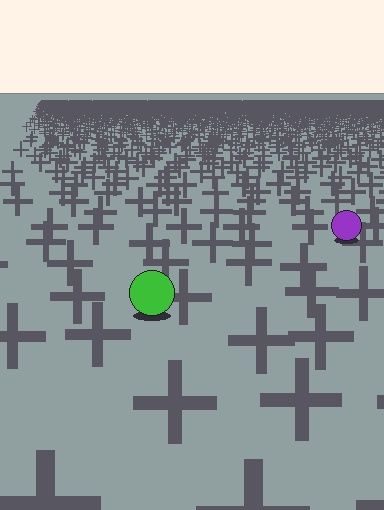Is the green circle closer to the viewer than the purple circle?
Yes. The green circle is closer — you can tell from the texture gradient: the ground texture is coarser near it.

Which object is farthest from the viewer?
The purple circle is farthest from the viewer. It appears smaller and the ground texture around it is denser.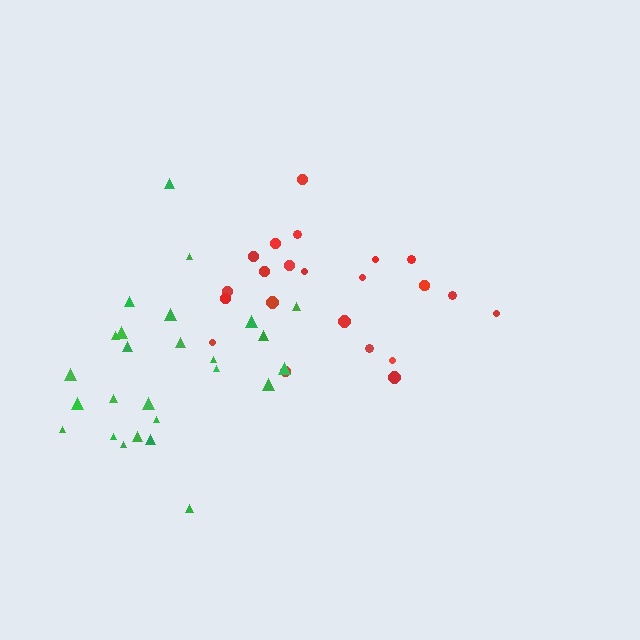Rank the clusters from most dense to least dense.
green, red.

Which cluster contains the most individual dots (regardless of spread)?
Green (26).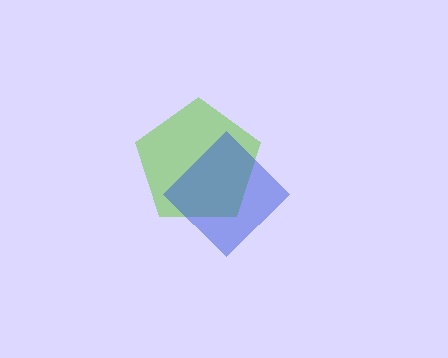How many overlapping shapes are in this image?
There are 2 overlapping shapes in the image.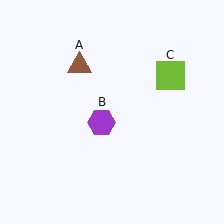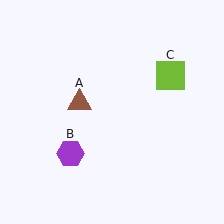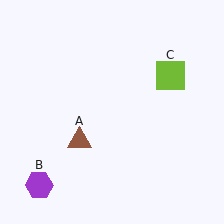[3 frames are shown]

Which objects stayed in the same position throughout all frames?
Lime square (object C) remained stationary.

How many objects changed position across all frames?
2 objects changed position: brown triangle (object A), purple hexagon (object B).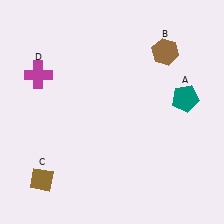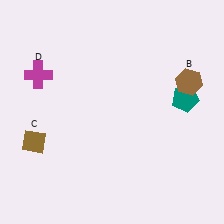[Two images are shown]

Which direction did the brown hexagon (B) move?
The brown hexagon (B) moved down.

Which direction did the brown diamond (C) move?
The brown diamond (C) moved up.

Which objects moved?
The objects that moved are: the brown hexagon (B), the brown diamond (C).